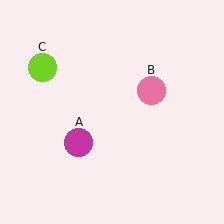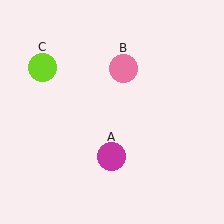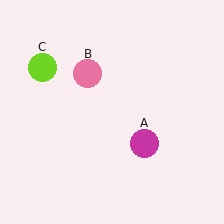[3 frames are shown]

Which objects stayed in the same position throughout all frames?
Lime circle (object C) remained stationary.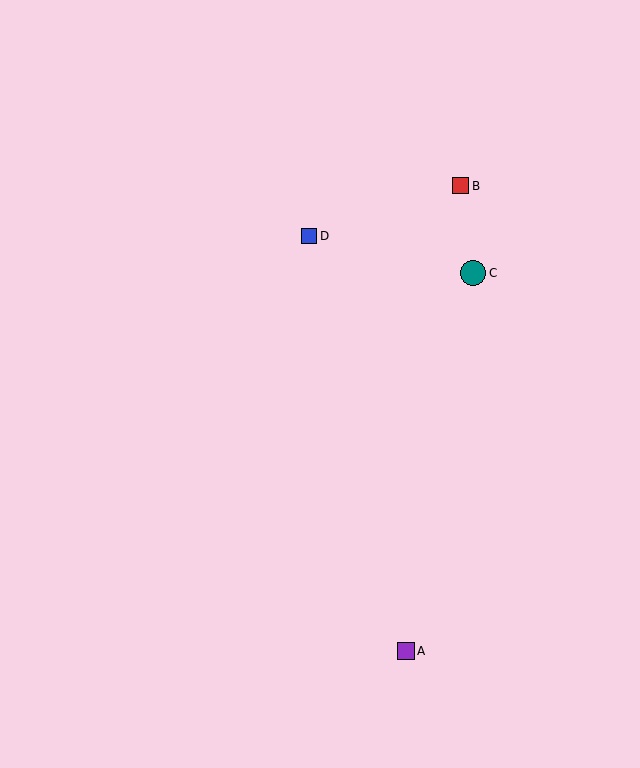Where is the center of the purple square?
The center of the purple square is at (406, 651).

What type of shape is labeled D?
Shape D is a blue square.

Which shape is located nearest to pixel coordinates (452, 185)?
The red square (labeled B) at (461, 186) is nearest to that location.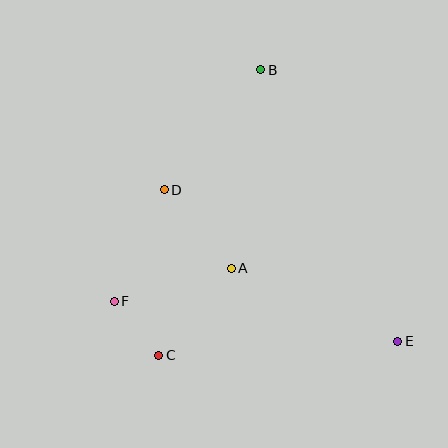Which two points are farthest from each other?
Points B and E are farthest from each other.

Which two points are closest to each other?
Points C and F are closest to each other.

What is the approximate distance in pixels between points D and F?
The distance between D and F is approximately 122 pixels.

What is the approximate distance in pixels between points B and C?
The distance between B and C is approximately 303 pixels.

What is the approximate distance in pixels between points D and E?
The distance between D and E is approximately 278 pixels.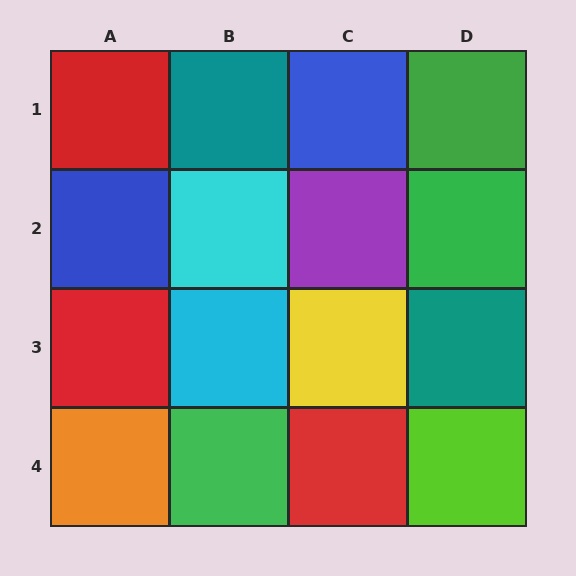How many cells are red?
3 cells are red.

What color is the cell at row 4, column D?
Lime.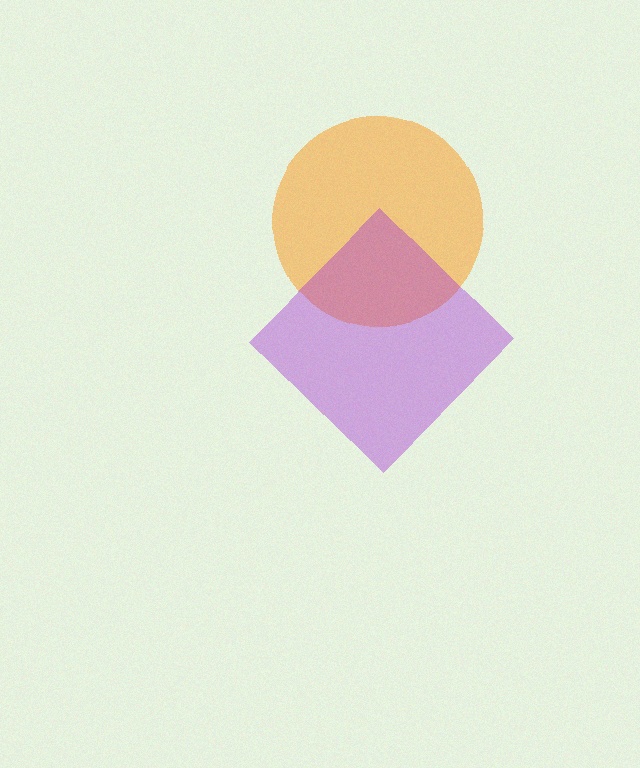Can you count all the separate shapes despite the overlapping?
Yes, there are 2 separate shapes.